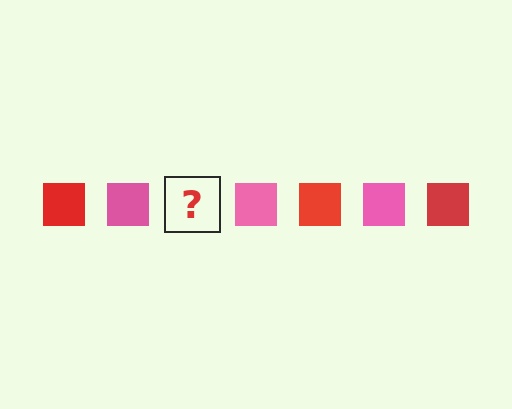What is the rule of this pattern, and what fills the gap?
The rule is that the pattern cycles through red, pink squares. The gap should be filled with a red square.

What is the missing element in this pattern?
The missing element is a red square.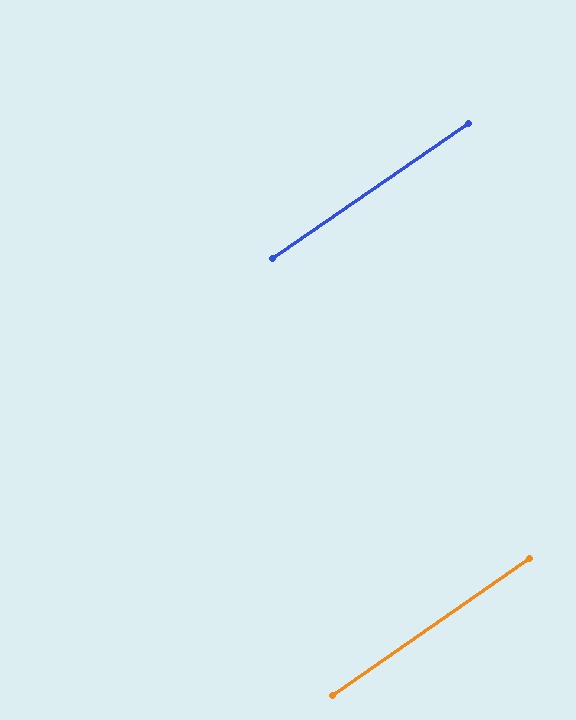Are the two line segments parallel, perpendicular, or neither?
Parallel — their directions differ by only 0.3°.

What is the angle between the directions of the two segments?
Approximately 0 degrees.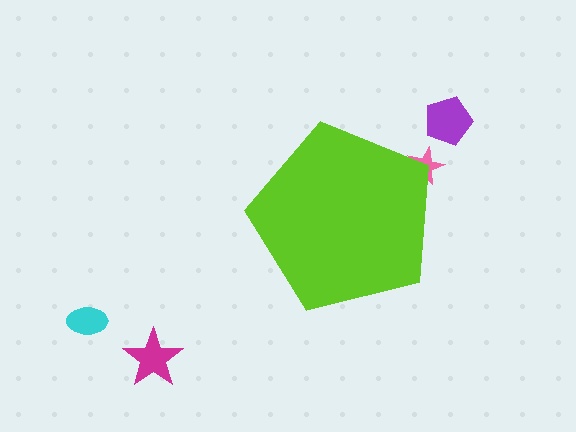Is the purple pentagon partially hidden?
No, the purple pentagon is fully visible.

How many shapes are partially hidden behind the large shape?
1 shape is partially hidden.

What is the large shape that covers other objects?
A lime pentagon.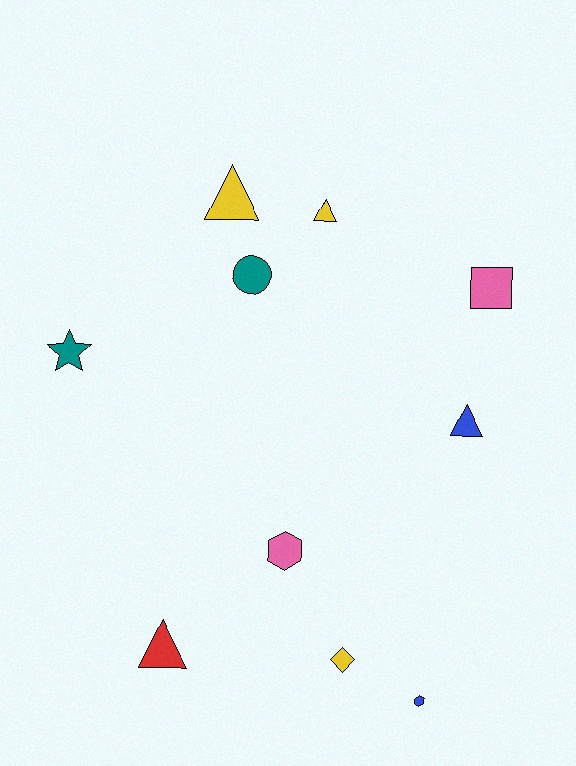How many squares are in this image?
There is 1 square.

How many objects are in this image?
There are 10 objects.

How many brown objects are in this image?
There are no brown objects.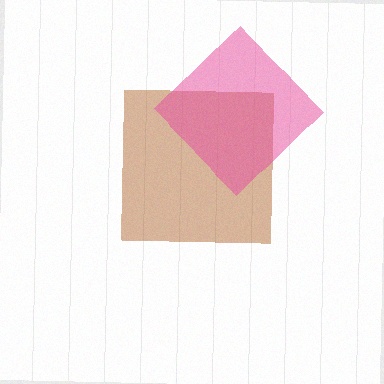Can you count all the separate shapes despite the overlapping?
Yes, there are 2 separate shapes.